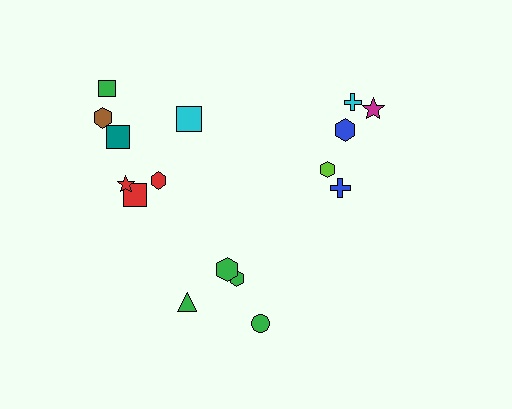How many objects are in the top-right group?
There are 5 objects.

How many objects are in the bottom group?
There are 4 objects.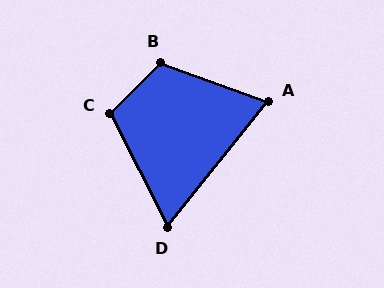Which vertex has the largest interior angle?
B, at approximately 114 degrees.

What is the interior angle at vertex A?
Approximately 71 degrees (acute).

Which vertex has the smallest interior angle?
D, at approximately 66 degrees.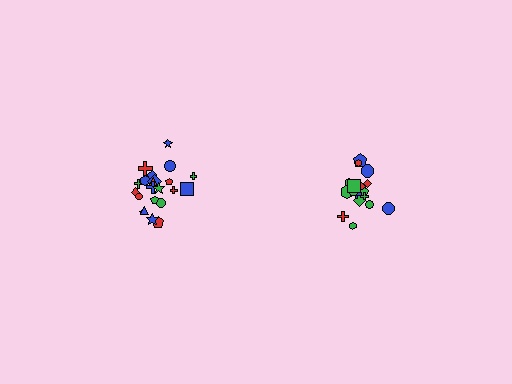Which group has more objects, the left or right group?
The left group.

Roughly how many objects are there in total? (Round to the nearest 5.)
Roughly 40 objects in total.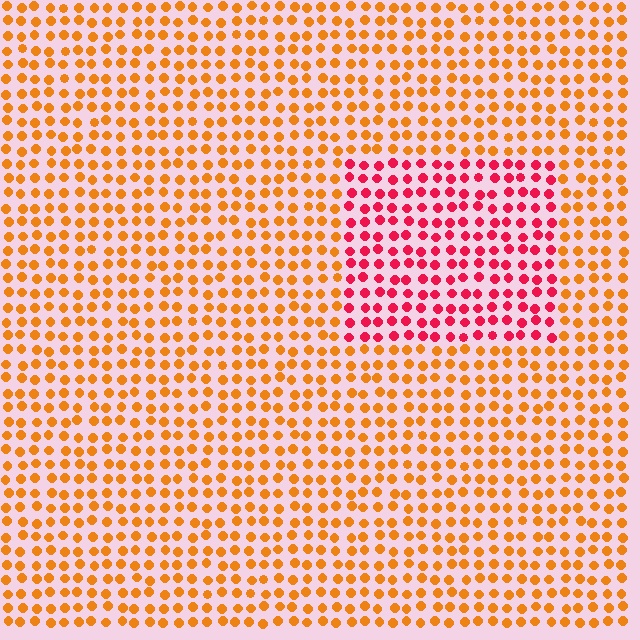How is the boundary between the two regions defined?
The boundary is defined purely by a slight shift in hue (about 46 degrees). Spacing, size, and orientation are identical on both sides.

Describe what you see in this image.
The image is filled with small orange elements in a uniform arrangement. A rectangle-shaped region is visible where the elements are tinted to a slightly different hue, forming a subtle color boundary.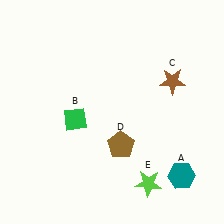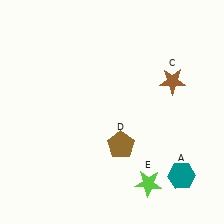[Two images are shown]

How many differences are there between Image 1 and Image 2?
There is 1 difference between the two images.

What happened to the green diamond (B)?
The green diamond (B) was removed in Image 2. It was in the bottom-left area of Image 1.